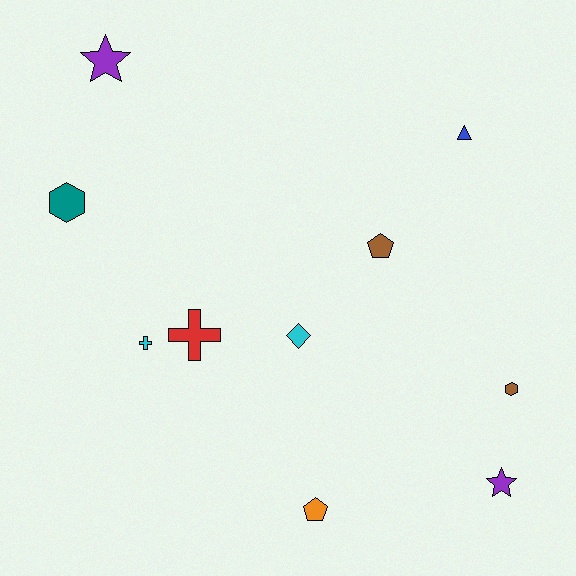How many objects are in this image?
There are 10 objects.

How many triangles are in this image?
There is 1 triangle.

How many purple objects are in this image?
There are 2 purple objects.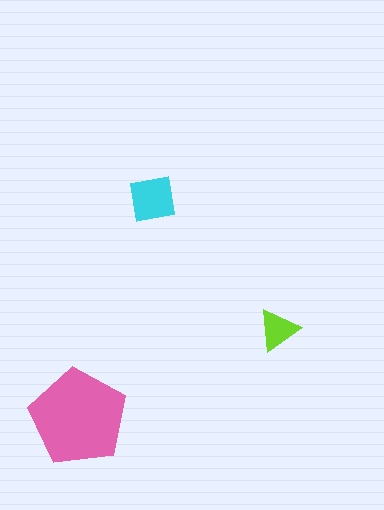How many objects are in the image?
There are 3 objects in the image.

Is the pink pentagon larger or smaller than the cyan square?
Larger.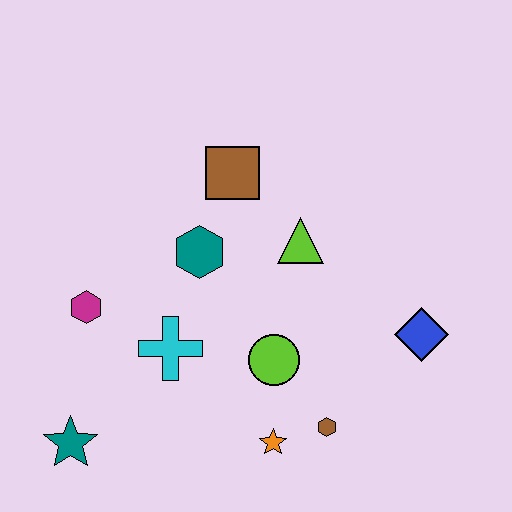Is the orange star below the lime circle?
Yes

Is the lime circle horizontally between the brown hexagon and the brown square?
Yes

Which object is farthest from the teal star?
The blue diamond is farthest from the teal star.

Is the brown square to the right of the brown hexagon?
No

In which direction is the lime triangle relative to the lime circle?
The lime triangle is above the lime circle.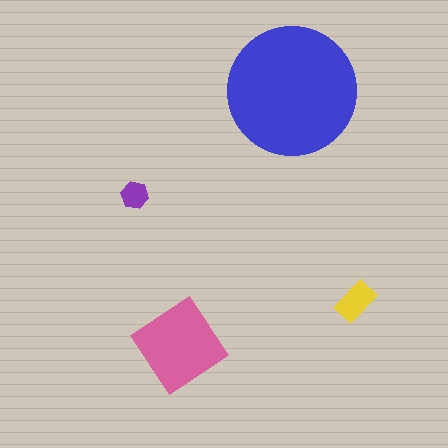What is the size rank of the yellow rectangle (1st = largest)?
3rd.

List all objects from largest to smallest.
The blue circle, the pink diamond, the yellow rectangle, the purple hexagon.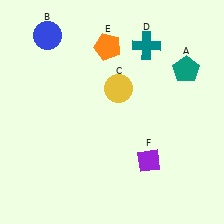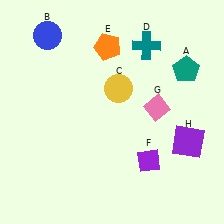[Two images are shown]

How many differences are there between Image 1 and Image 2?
There are 2 differences between the two images.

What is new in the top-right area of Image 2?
A pink diamond (G) was added in the top-right area of Image 2.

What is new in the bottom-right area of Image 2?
A purple square (H) was added in the bottom-right area of Image 2.